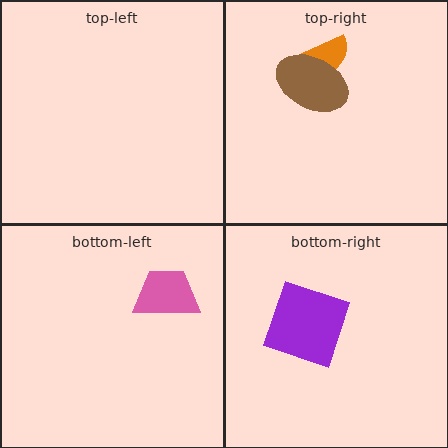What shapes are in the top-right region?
The orange semicircle, the brown ellipse.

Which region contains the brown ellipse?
The top-right region.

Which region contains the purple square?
The bottom-right region.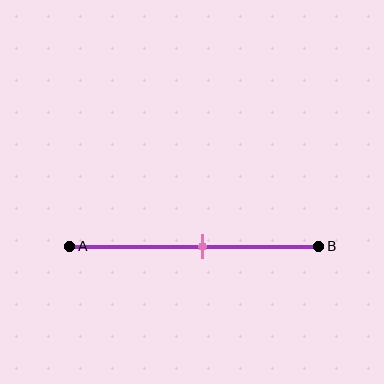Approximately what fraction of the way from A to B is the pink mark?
The pink mark is approximately 55% of the way from A to B.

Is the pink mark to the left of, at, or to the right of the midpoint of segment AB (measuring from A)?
The pink mark is to the right of the midpoint of segment AB.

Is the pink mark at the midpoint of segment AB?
No, the mark is at about 55% from A, not at the 50% midpoint.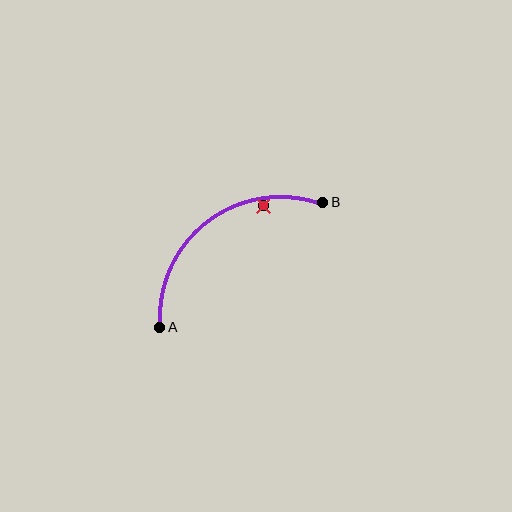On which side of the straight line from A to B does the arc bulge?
The arc bulges above and to the left of the straight line connecting A and B.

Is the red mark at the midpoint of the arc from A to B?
No — the red mark does not lie on the arc at all. It sits slightly inside the curve.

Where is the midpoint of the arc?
The arc midpoint is the point on the curve farthest from the straight line joining A and B. It sits above and to the left of that line.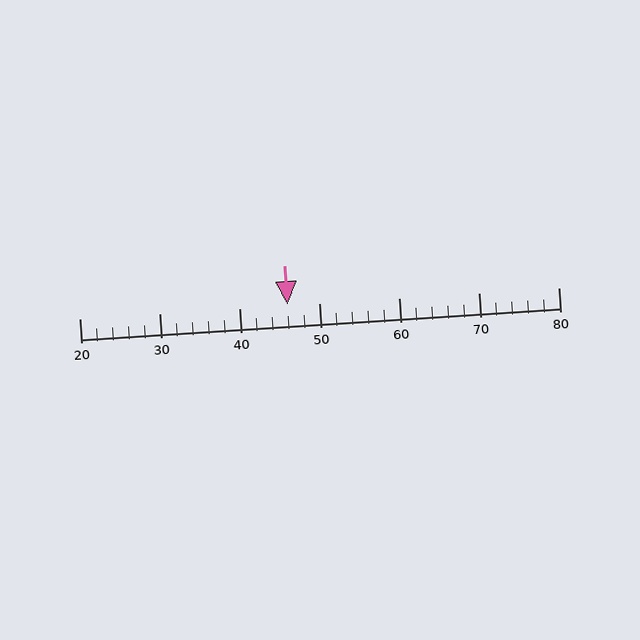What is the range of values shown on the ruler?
The ruler shows values from 20 to 80.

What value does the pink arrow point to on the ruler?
The pink arrow points to approximately 46.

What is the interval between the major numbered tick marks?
The major tick marks are spaced 10 units apart.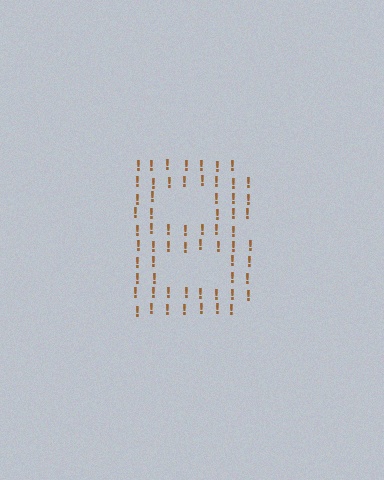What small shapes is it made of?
It is made of small exclamation marks.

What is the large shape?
The large shape is the letter B.